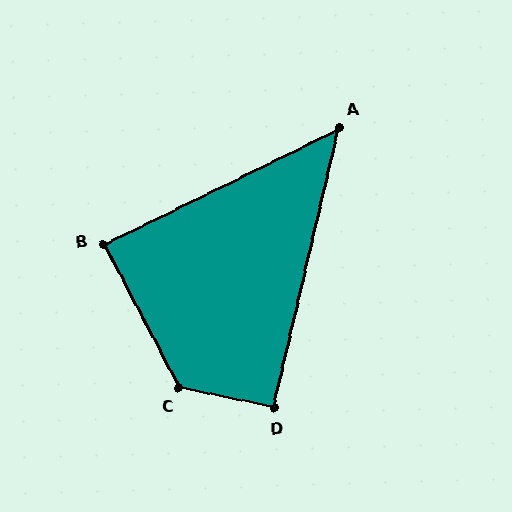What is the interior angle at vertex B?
Approximately 88 degrees (approximately right).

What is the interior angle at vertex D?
Approximately 92 degrees (approximately right).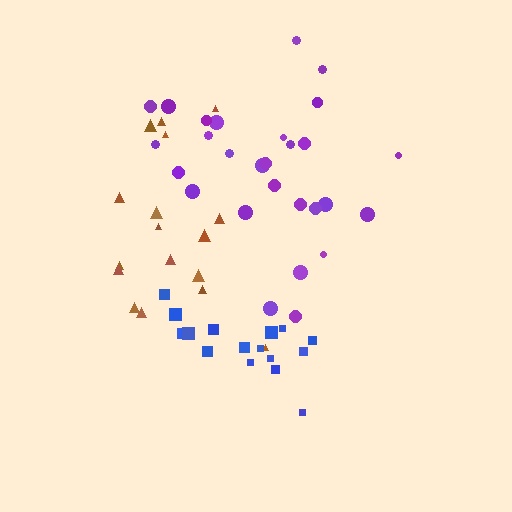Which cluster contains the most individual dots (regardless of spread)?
Purple (28).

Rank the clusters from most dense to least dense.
blue, purple, brown.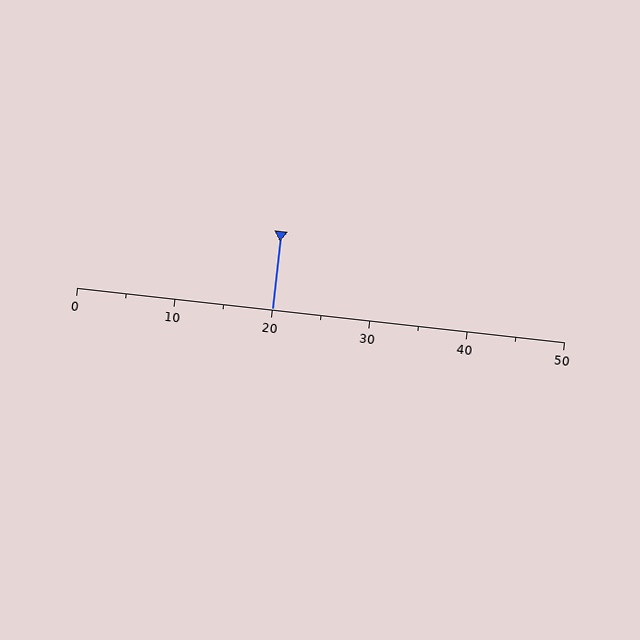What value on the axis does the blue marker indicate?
The marker indicates approximately 20.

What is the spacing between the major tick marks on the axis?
The major ticks are spaced 10 apart.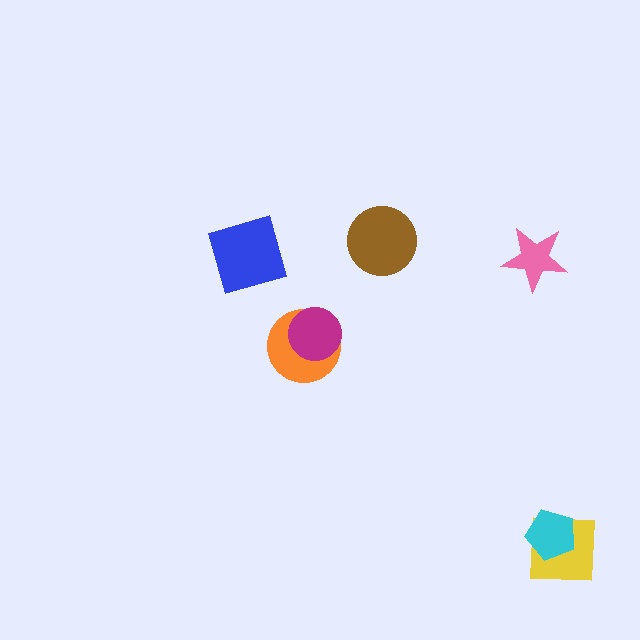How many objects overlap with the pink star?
0 objects overlap with the pink star.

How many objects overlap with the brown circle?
0 objects overlap with the brown circle.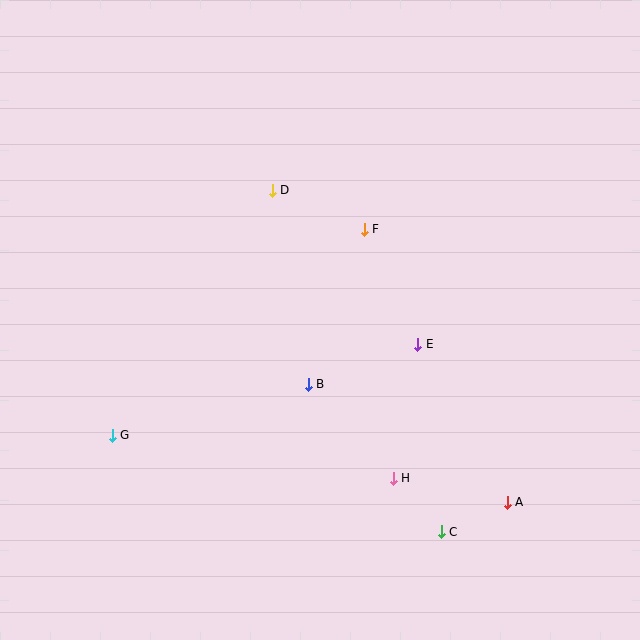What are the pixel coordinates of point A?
Point A is at (507, 502).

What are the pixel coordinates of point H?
Point H is at (393, 478).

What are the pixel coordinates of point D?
Point D is at (272, 190).